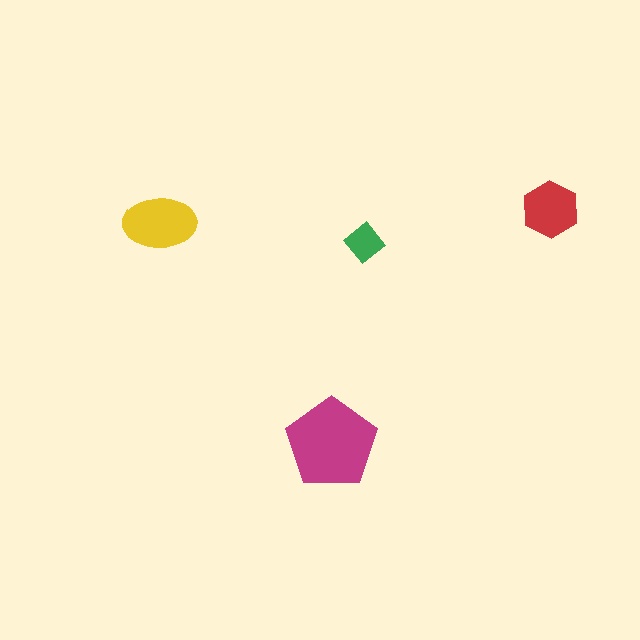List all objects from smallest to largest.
The green diamond, the red hexagon, the yellow ellipse, the magenta pentagon.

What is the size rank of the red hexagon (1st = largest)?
3rd.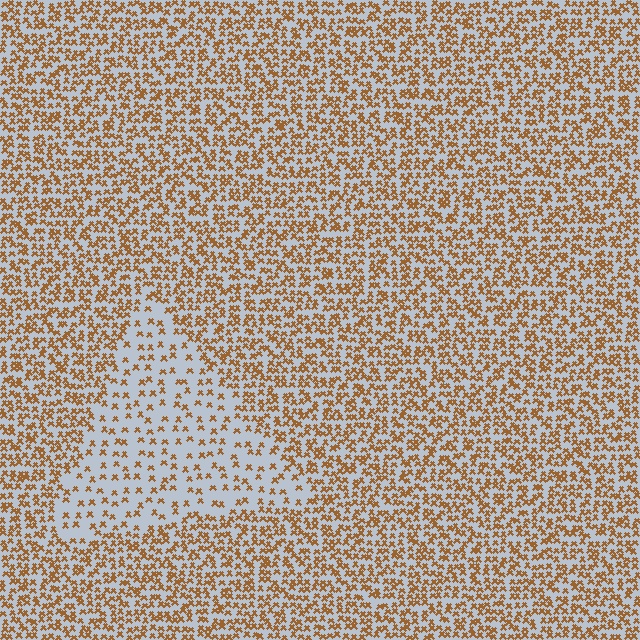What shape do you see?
I see a triangle.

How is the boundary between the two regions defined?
The boundary is defined by a change in element density (approximately 2.4x ratio). All elements are the same color, size, and shape.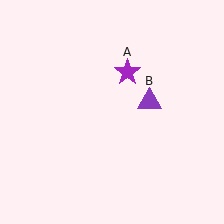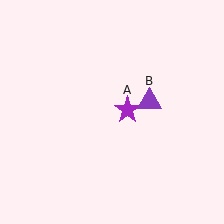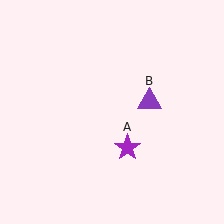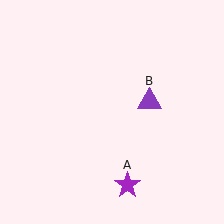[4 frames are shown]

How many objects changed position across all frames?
1 object changed position: purple star (object A).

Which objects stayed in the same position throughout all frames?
Purple triangle (object B) remained stationary.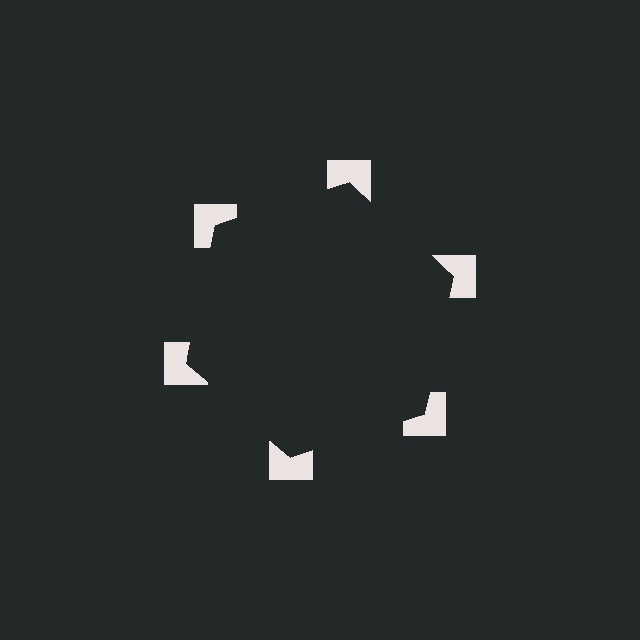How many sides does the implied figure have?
6 sides.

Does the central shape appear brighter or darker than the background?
It typically appears slightly darker than the background, even though no actual brightness change is drawn.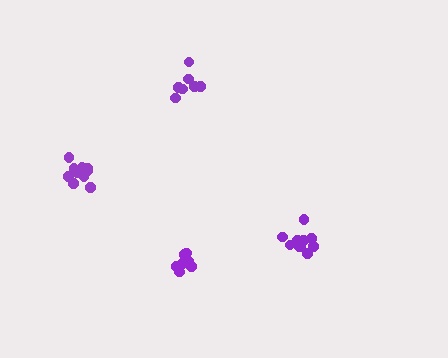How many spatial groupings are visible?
There are 4 spatial groupings.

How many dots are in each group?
Group 1: 10 dots, Group 2: 7 dots, Group 3: 12 dots, Group 4: 7 dots (36 total).